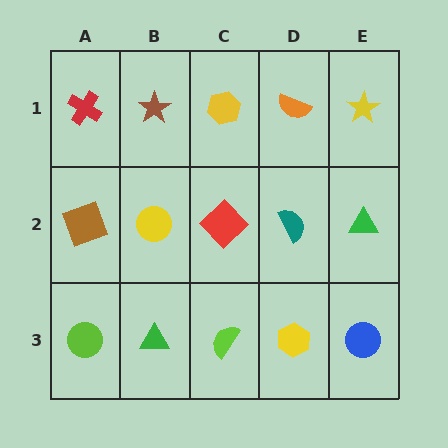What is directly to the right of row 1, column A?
A brown star.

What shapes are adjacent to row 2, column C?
A yellow hexagon (row 1, column C), a lime semicircle (row 3, column C), a yellow circle (row 2, column B), a teal semicircle (row 2, column D).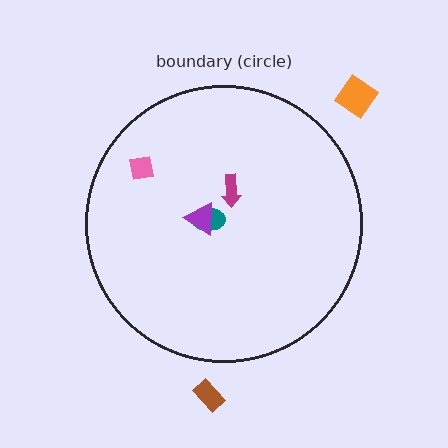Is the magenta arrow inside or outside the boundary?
Inside.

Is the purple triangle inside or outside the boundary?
Inside.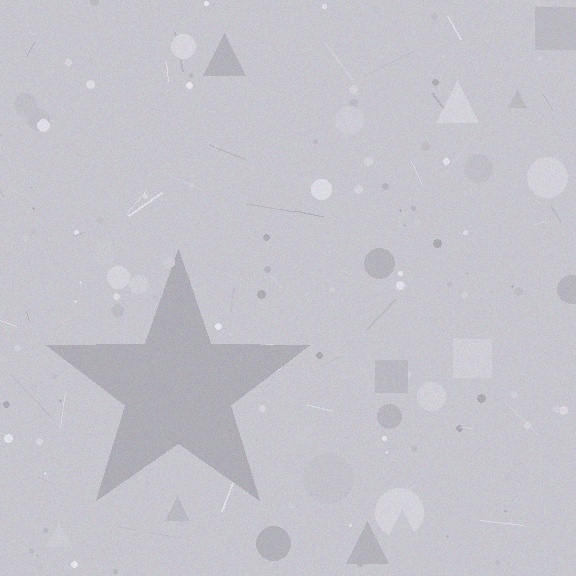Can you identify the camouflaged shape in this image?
The camouflaged shape is a star.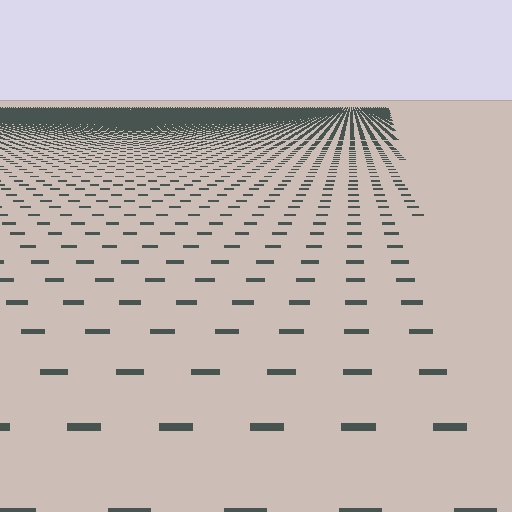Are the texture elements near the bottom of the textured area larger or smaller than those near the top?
Larger. Near the bottom, elements are closer to the viewer and appear at a bigger on-screen size.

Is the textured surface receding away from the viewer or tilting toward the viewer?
The surface is receding away from the viewer. Texture elements get smaller and denser toward the top.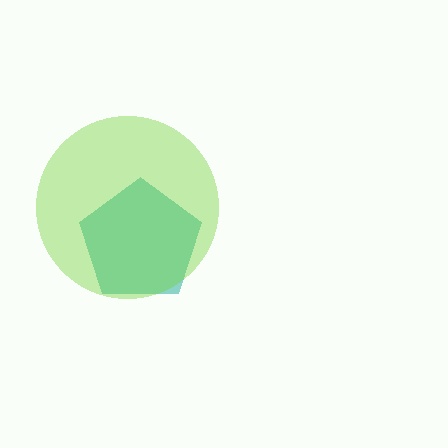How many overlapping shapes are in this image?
There are 2 overlapping shapes in the image.